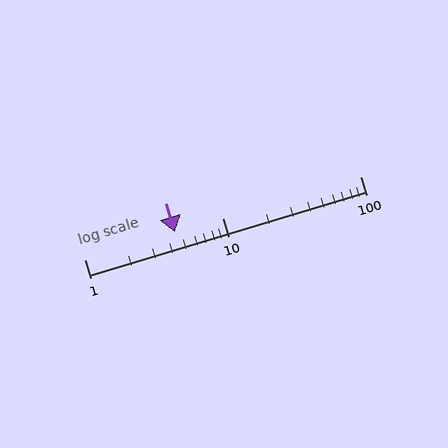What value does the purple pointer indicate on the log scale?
The pointer indicates approximately 4.5.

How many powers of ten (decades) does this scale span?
The scale spans 2 decades, from 1 to 100.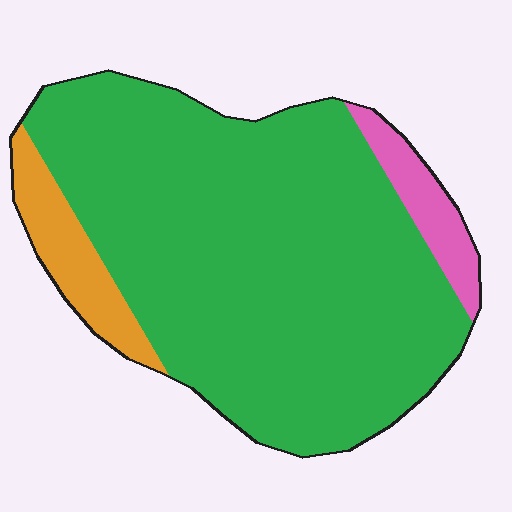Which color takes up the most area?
Green, at roughly 85%.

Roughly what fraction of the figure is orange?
Orange takes up less than a sixth of the figure.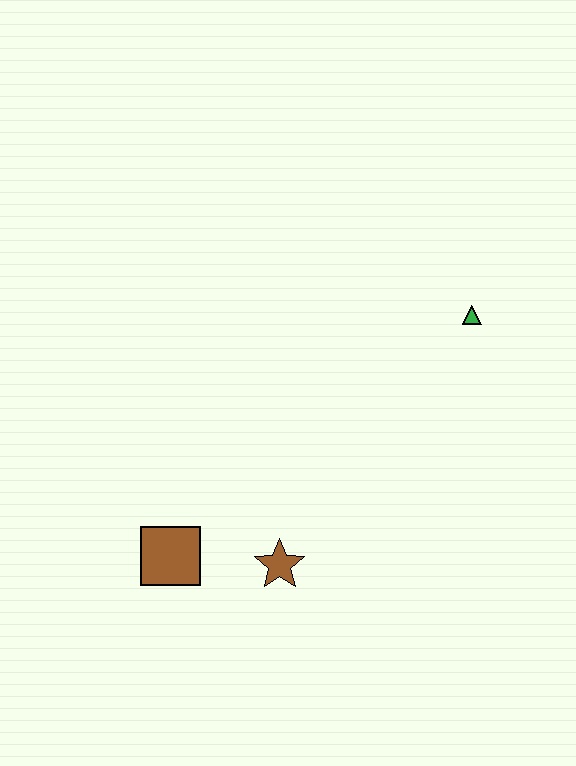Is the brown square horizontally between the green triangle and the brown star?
No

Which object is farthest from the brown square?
The green triangle is farthest from the brown square.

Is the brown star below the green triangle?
Yes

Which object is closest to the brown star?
The brown square is closest to the brown star.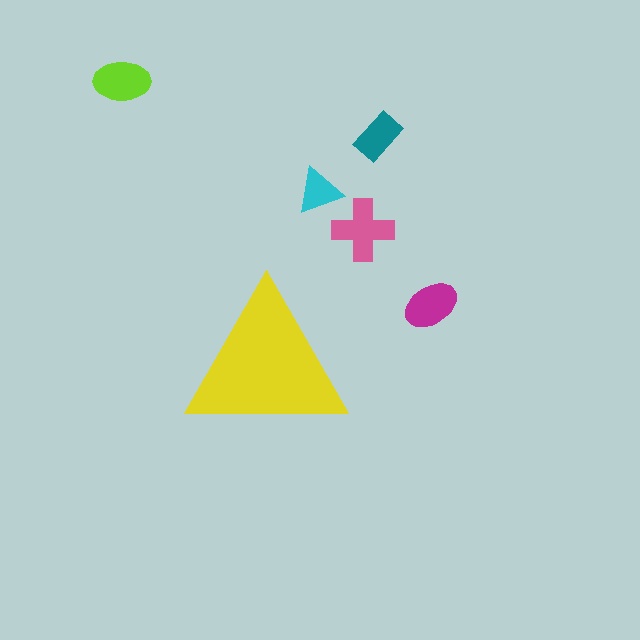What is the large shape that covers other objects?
A yellow triangle.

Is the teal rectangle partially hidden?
No, the teal rectangle is fully visible.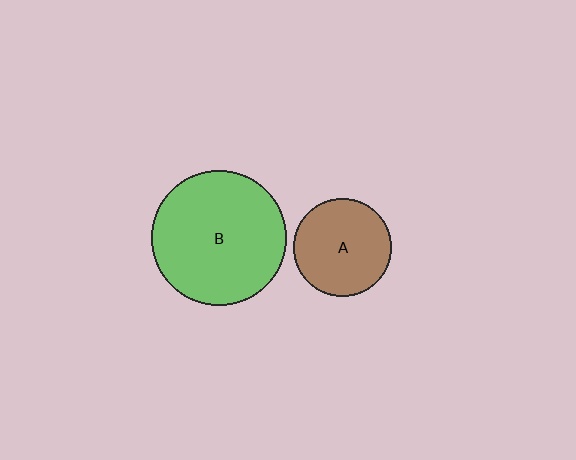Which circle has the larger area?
Circle B (green).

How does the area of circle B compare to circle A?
Approximately 1.9 times.